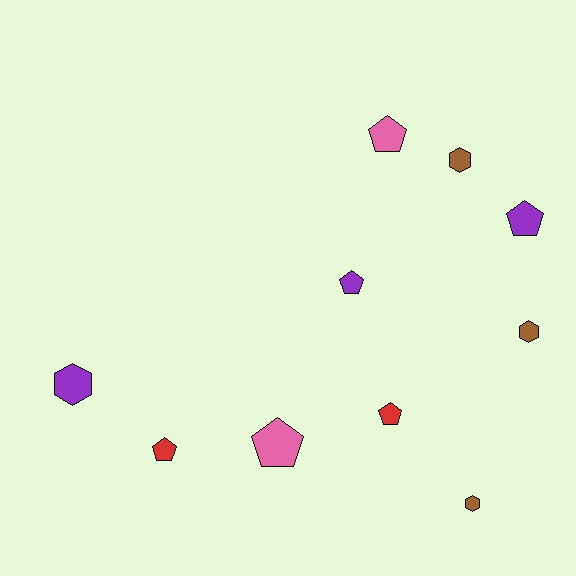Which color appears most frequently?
Brown, with 3 objects.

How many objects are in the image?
There are 10 objects.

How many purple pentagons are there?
There are 2 purple pentagons.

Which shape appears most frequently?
Pentagon, with 6 objects.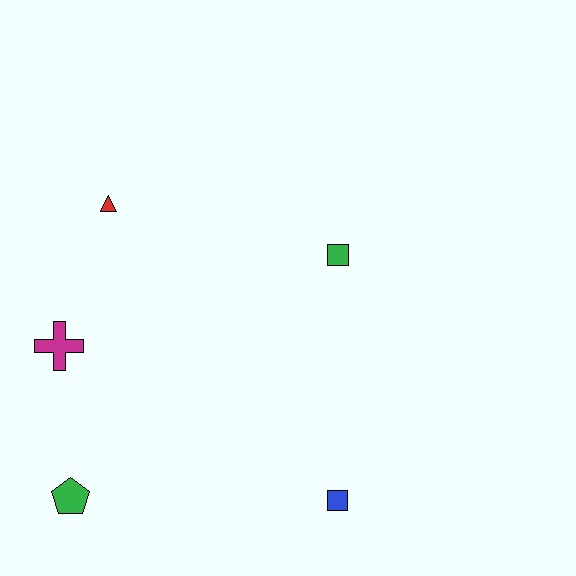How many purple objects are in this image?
There are no purple objects.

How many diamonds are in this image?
There are no diamonds.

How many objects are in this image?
There are 5 objects.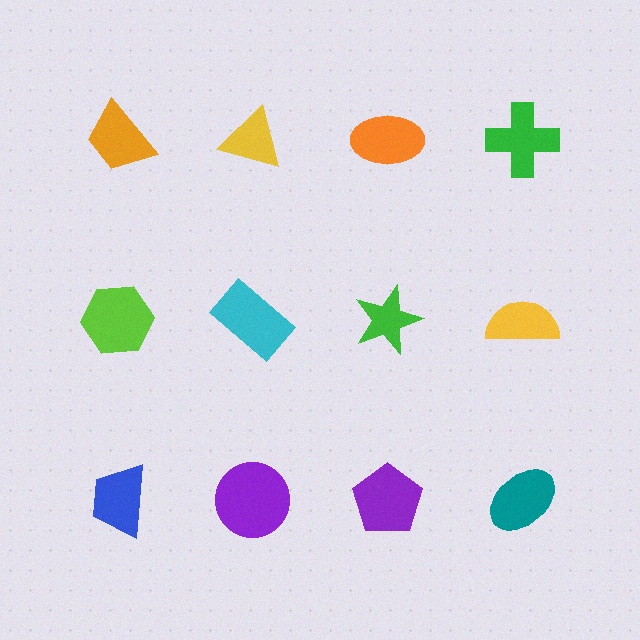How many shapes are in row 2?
4 shapes.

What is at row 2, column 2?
A cyan rectangle.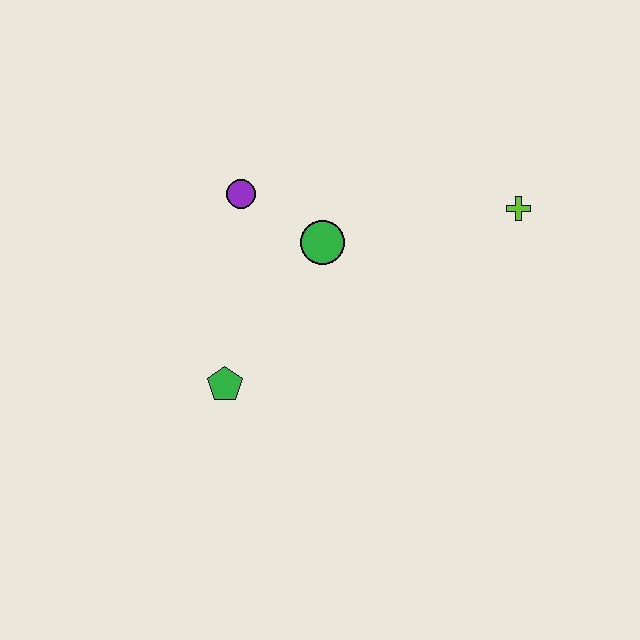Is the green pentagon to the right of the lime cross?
No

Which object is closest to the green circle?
The purple circle is closest to the green circle.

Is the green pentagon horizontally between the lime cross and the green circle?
No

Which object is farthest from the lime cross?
The green pentagon is farthest from the lime cross.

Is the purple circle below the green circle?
No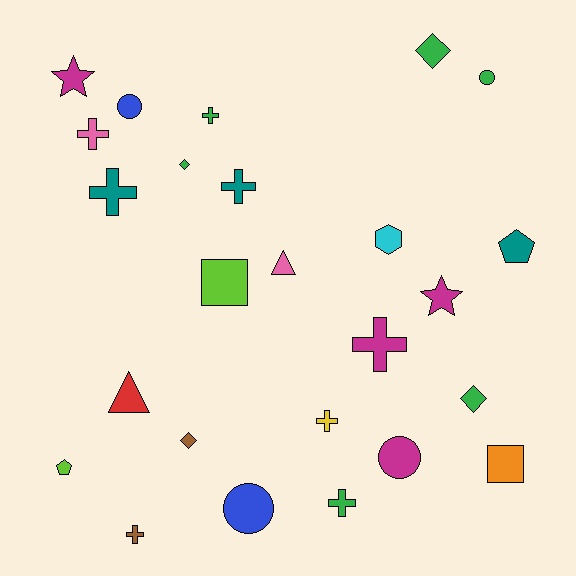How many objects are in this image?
There are 25 objects.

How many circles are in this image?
There are 4 circles.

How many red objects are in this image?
There is 1 red object.